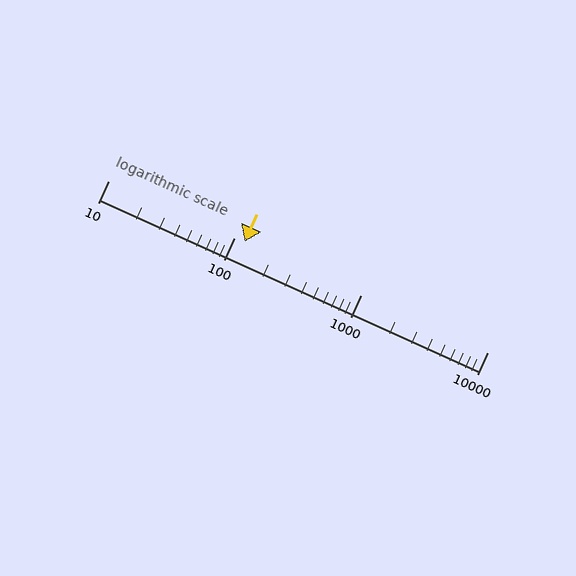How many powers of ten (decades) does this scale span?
The scale spans 3 decades, from 10 to 10000.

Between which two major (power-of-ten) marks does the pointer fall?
The pointer is between 100 and 1000.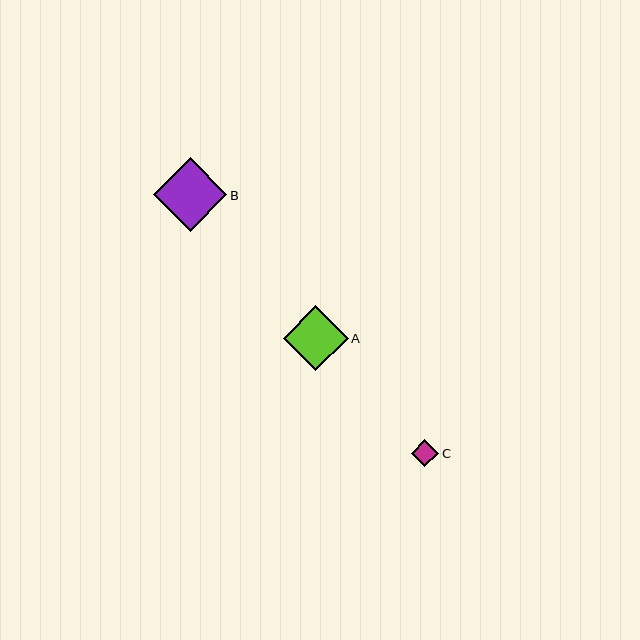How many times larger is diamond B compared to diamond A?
Diamond B is approximately 1.1 times the size of diamond A.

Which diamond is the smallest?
Diamond C is the smallest with a size of approximately 28 pixels.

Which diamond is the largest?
Diamond B is the largest with a size of approximately 73 pixels.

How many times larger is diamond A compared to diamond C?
Diamond A is approximately 2.3 times the size of diamond C.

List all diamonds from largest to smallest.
From largest to smallest: B, A, C.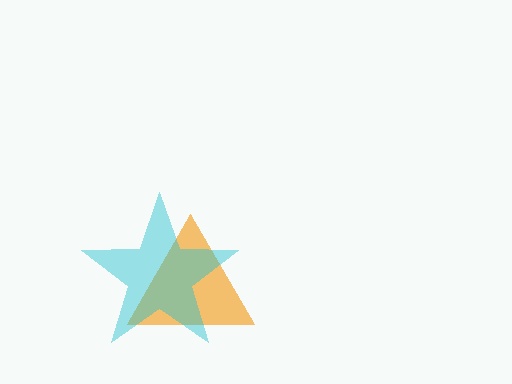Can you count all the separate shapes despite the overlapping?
Yes, there are 2 separate shapes.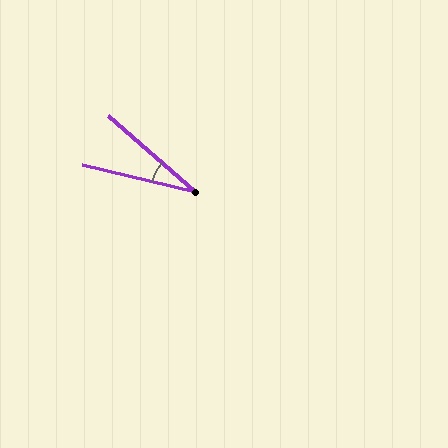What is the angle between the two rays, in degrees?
Approximately 28 degrees.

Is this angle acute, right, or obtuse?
It is acute.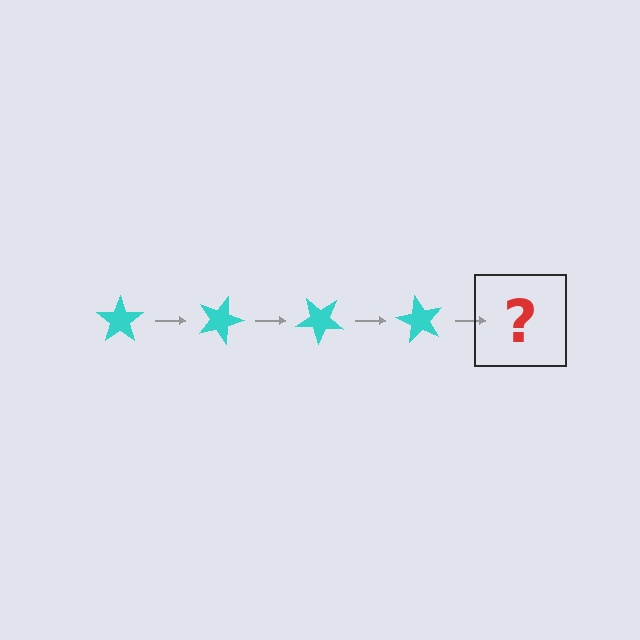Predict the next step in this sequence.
The next step is a cyan star rotated 80 degrees.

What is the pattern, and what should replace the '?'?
The pattern is that the star rotates 20 degrees each step. The '?' should be a cyan star rotated 80 degrees.